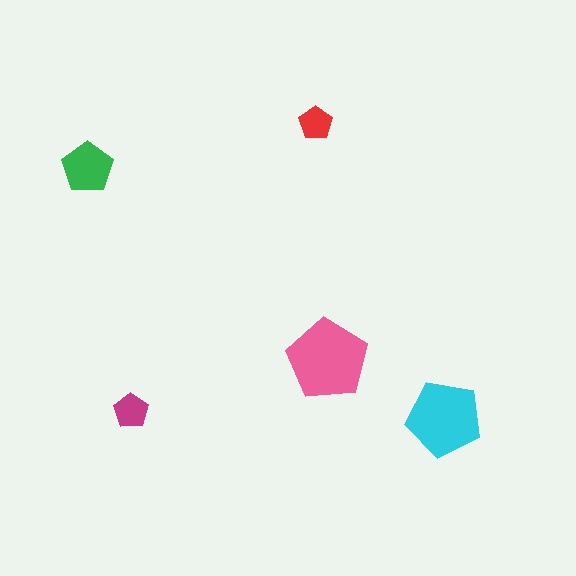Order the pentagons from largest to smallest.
the pink one, the cyan one, the green one, the magenta one, the red one.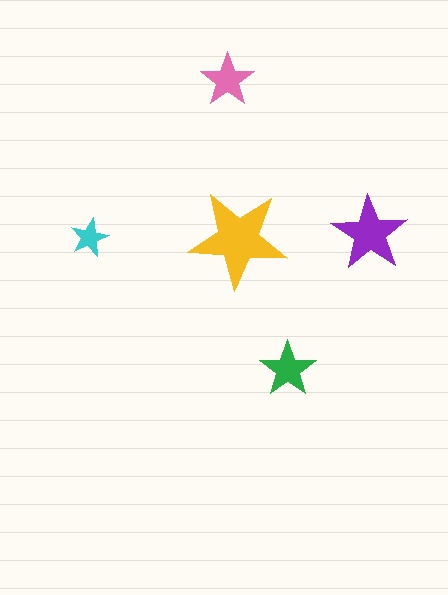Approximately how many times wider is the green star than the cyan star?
About 1.5 times wider.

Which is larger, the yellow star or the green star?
The yellow one.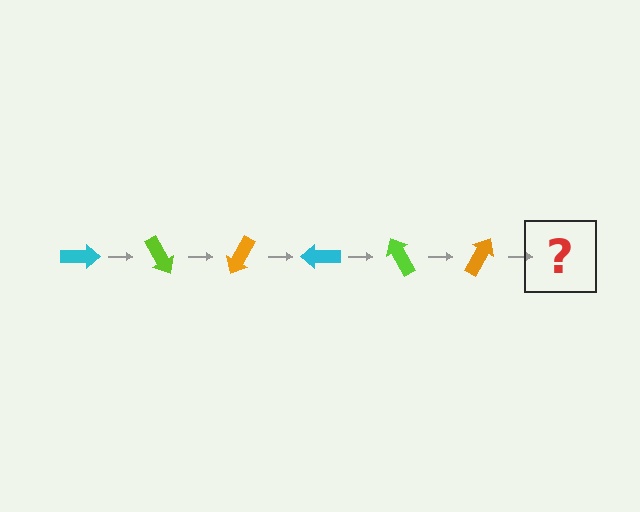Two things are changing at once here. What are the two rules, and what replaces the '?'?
The two rules are that it rotates 60 degrees each step and the color cycles through cyan, lime, and orange. The '?' should be a cyan arrow, rotated 360 degrees from the start.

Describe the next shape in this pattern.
It should be a cyan arrow, rotated 360 degrees from the start.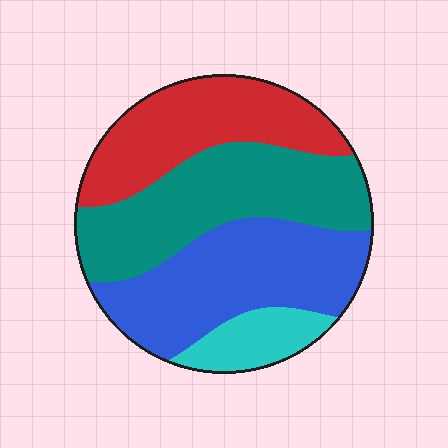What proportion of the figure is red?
Red takes up about one quarter (1/4) of the figure.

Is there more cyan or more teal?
Teal.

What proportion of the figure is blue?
Blue takes up about one third (1/3) of the figure.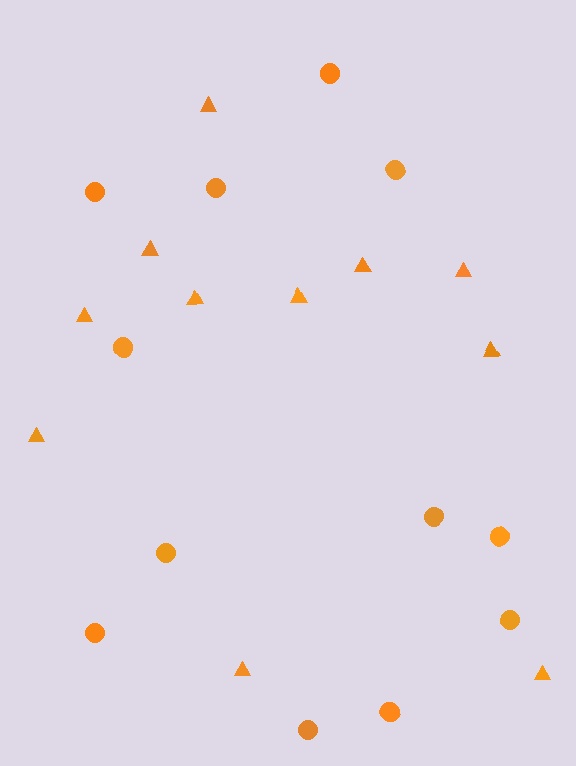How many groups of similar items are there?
There are 2 groups: one group of triangles (11) and one group of circles (12).